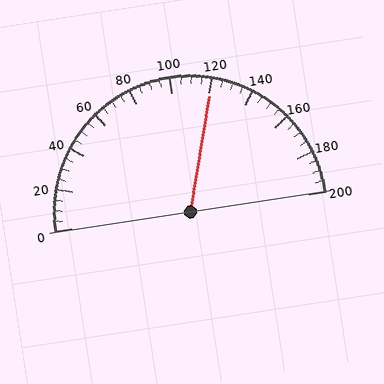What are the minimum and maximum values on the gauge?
The gauge ranges from 0 to 200.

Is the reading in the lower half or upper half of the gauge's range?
The reading is in the upper half of the range (0 to 200).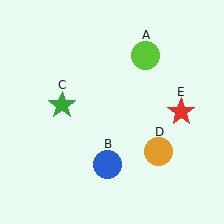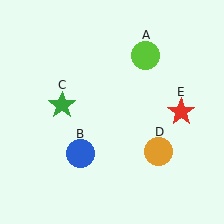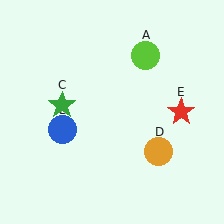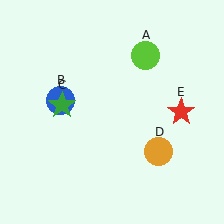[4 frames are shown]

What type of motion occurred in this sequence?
The blue circle (object B) rotated clockwise around the center of the scene.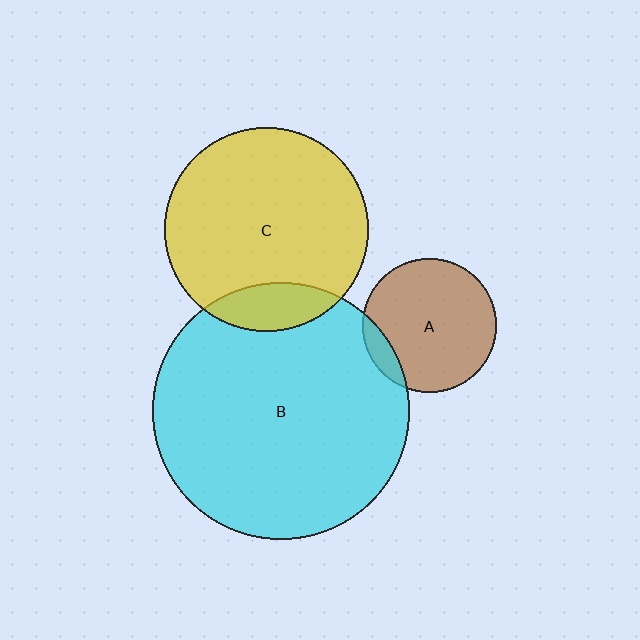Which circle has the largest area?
Circle B (cyan).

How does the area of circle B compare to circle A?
Approximately 3.7 times.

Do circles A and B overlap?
Yes.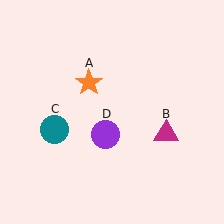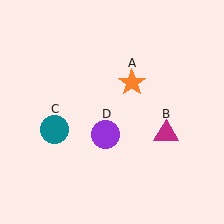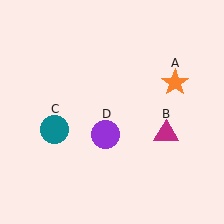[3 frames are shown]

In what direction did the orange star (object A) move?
The orange star (object A) moved right.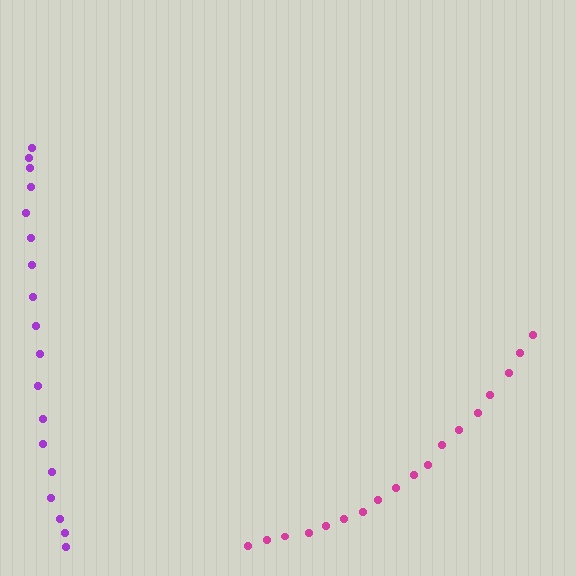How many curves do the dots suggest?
There are 2 distinct paths.